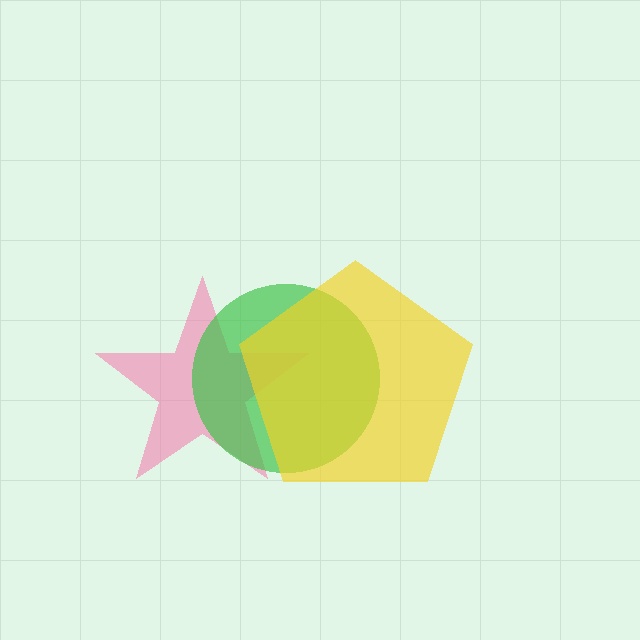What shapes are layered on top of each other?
The layered shapes are: a pink star, a green circle, a yellow pentagon.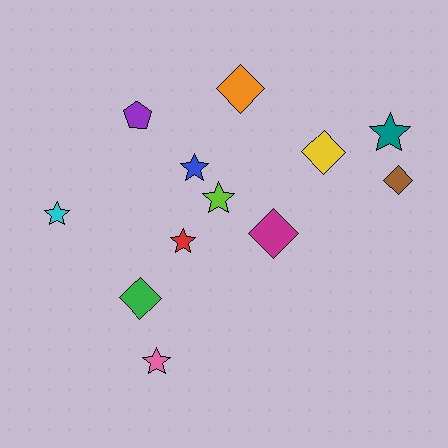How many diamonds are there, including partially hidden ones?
There are 5 diamonds.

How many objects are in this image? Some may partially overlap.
There are 12 objects.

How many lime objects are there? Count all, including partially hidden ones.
There is 1 lime object.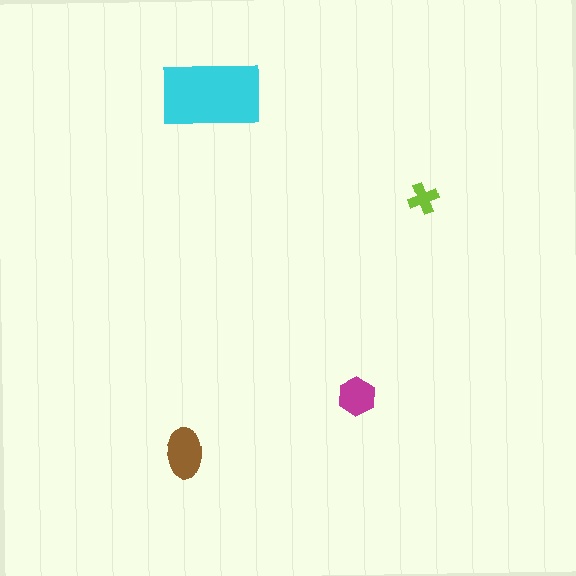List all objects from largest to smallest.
The cyan rectangle, the brown ellipse, the magenta hexagon, the lime cross.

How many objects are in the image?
There are 4 objects in the image.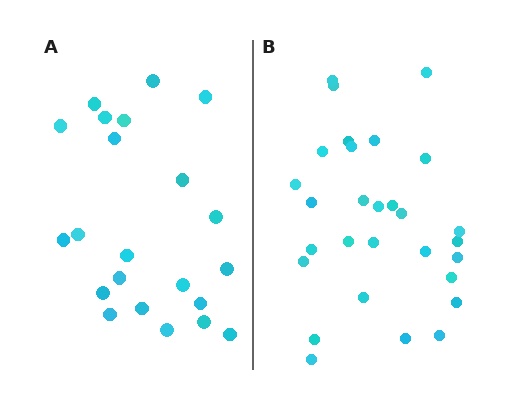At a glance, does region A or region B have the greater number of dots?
Region B (the right region) has more dots.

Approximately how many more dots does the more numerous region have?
Region B has roughly 8 or so more dots than region A.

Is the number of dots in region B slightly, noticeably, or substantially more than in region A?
Region B has noticeably more, but not dramatically so. The ratio is roughly 1.3 to 1.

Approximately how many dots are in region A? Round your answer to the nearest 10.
About 20 dots. (The exact count is 22, which rounds to 20.)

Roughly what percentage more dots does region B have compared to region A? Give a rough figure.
About 30% more.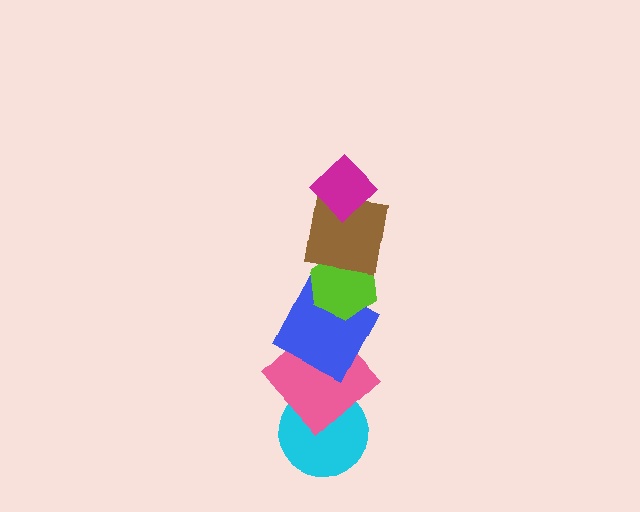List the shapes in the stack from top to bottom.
From top to bottom: the magenta diamond, the brown square, the lime hexagon, the blue square, the pink diamond, the cyan circle.